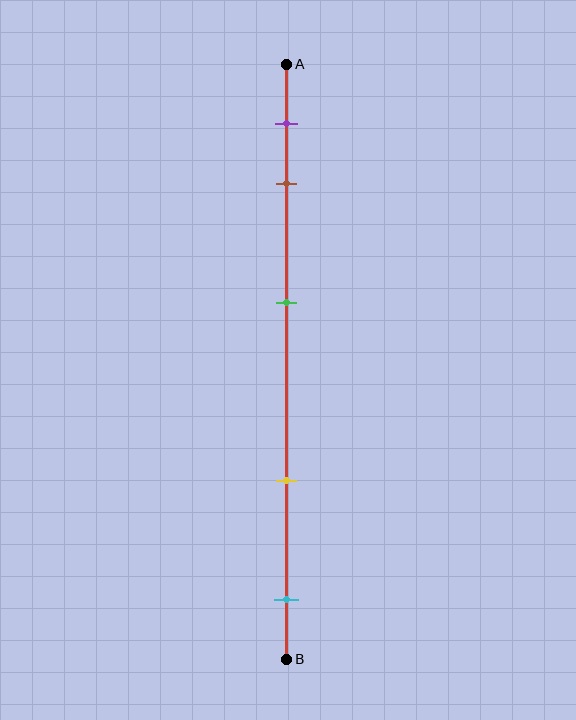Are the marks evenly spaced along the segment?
No, the marks are not evenly spaced.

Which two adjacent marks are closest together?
The purple and brown marks are the closest adjacent pair.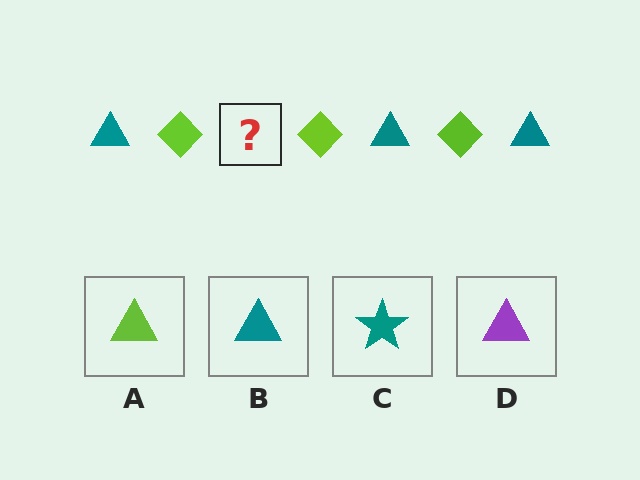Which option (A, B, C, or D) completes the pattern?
B.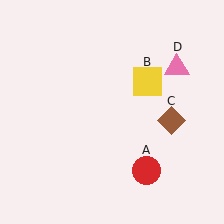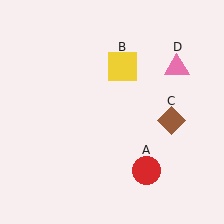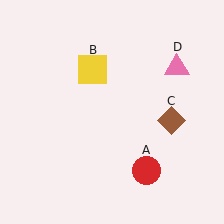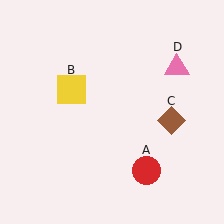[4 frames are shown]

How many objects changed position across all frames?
1 object changed position: yellow square (object B).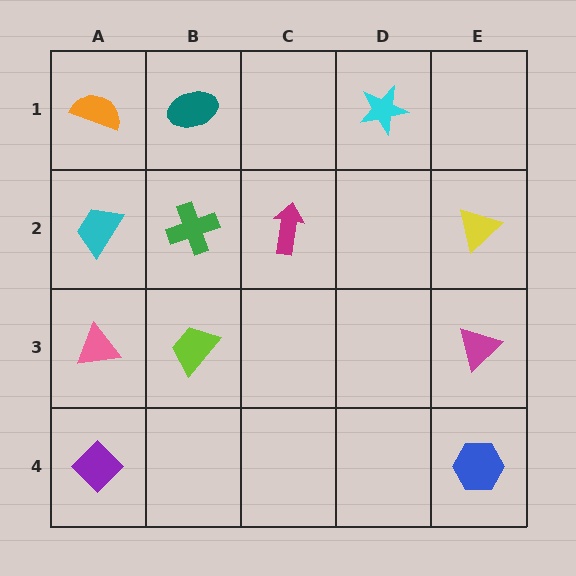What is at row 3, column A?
A pink triangle.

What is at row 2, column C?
A magenta arrow.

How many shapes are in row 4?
2 shapes.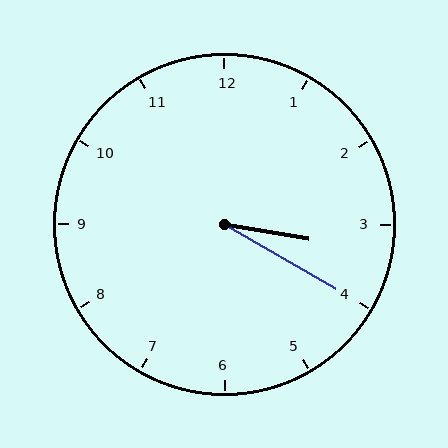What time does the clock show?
3:20.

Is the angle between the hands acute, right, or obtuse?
It is acute.